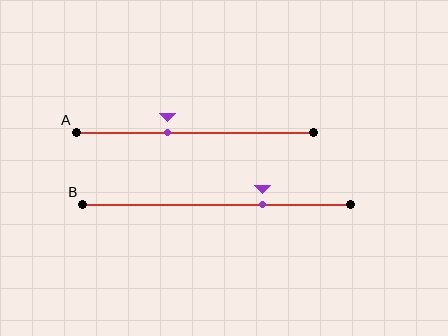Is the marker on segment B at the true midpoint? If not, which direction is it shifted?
No, the marker on segment B is shifted to the right by about 17% of the segment length.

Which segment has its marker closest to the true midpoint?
Segment A has its marker closest to the true midpoint.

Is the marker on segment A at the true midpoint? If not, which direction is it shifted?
No, the marker on segment A is shifted to the left by about 11% of the segment length.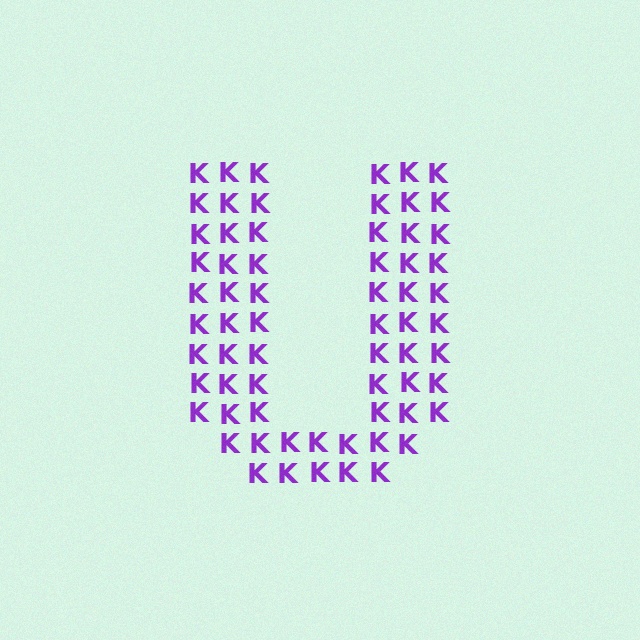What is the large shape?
The large shape is the letter U.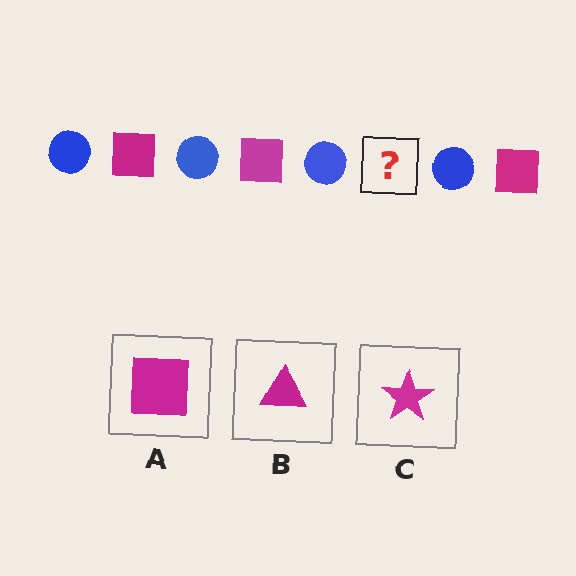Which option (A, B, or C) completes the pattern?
A.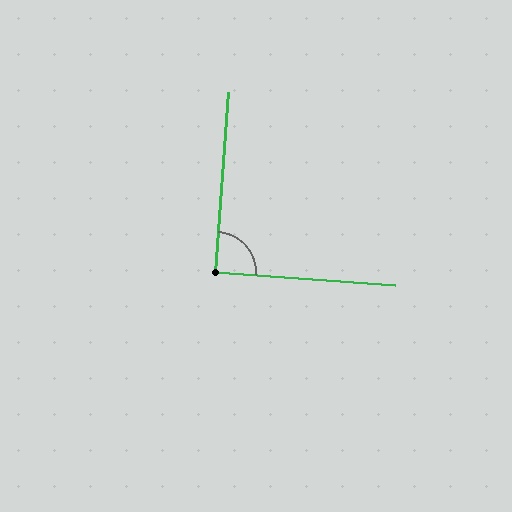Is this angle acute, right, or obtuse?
It is approximately a right angle.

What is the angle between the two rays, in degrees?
Approximately 90 degrees.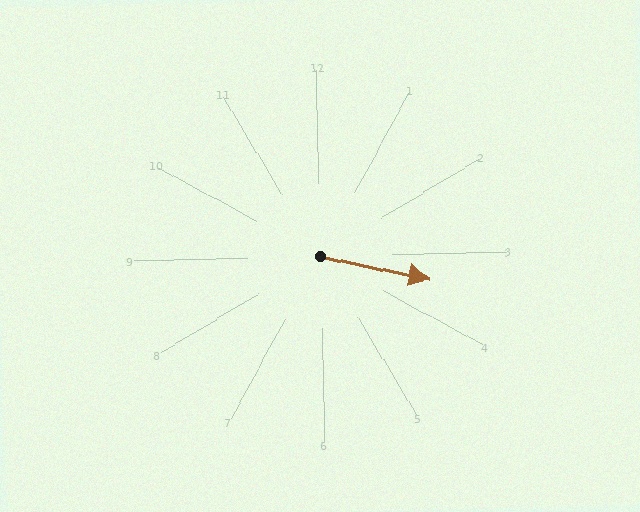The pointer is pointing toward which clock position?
Roughly 3 o'clock.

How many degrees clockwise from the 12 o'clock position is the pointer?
Approximately 103 degrees.